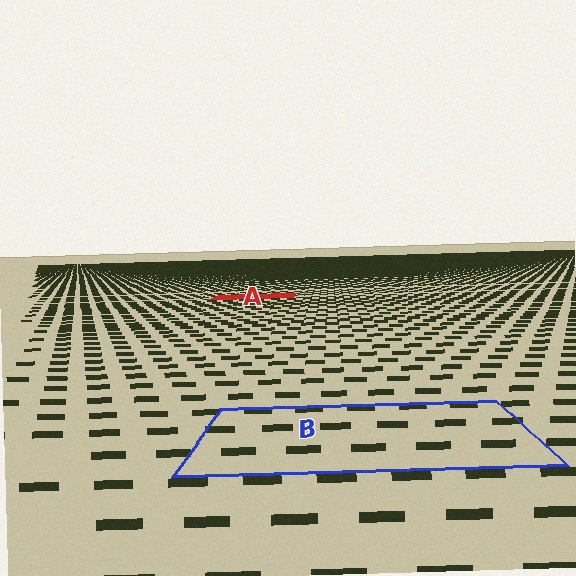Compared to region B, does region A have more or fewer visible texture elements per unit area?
Region A has more texture elements per unit area — they are packed more densely because it is farther away.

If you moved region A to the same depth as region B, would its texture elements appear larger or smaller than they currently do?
They would appear larger. At a closer depth, the same texture elements are projected at a bigger on-screen size.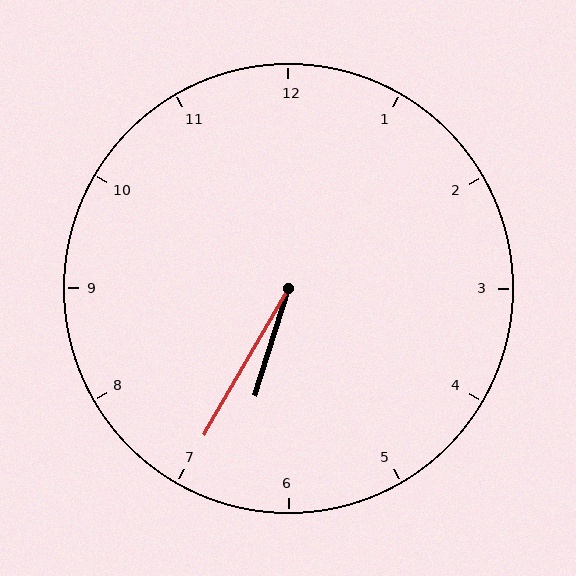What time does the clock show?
6:35.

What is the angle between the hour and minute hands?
Approximately 12 degrees.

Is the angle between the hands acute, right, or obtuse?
It is acute.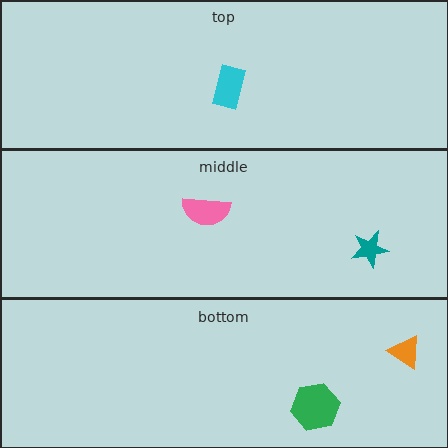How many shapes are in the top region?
1.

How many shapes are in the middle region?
2.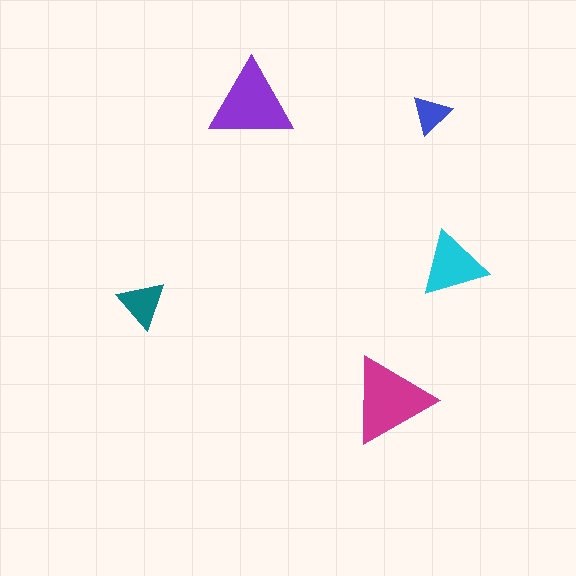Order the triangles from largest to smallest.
the magenta one, the purple one, the cyan one, the teal one, the blue one.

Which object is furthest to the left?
The teal triangle is leftmost.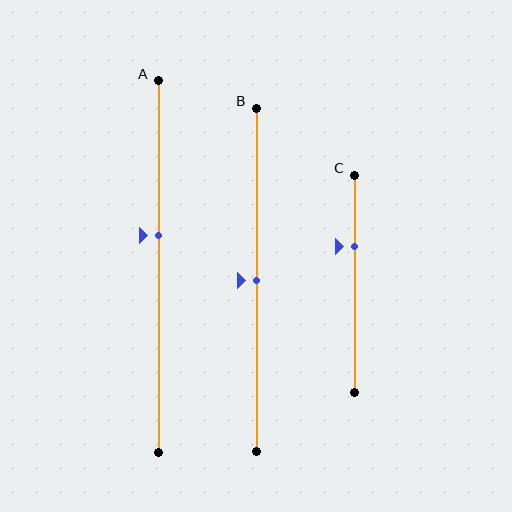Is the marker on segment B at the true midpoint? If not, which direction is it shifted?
Yes, the marker on segment B is at the true midpoint.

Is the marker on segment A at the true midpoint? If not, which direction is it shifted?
No, the marker on segment A is shifted upward by about 8% of the segment length.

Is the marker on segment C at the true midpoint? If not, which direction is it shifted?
No, the marker on segment C is shifted upward by about 17% of the segment length.